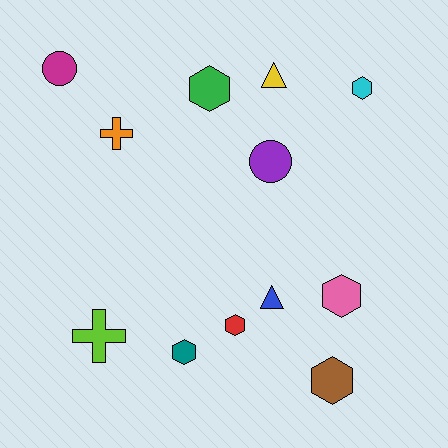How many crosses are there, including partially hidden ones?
There are 2 crosses.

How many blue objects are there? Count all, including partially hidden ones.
There is 1 blue object.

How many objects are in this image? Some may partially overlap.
There are 12 objects.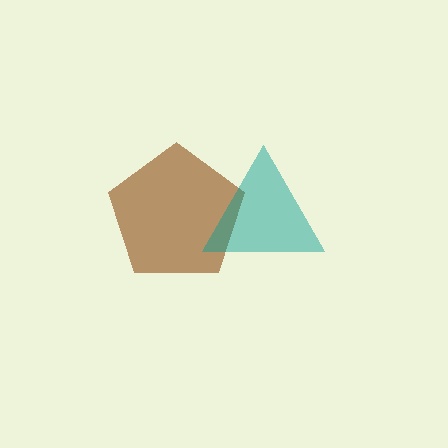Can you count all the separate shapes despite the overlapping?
Yes, there are 2 separate shapes.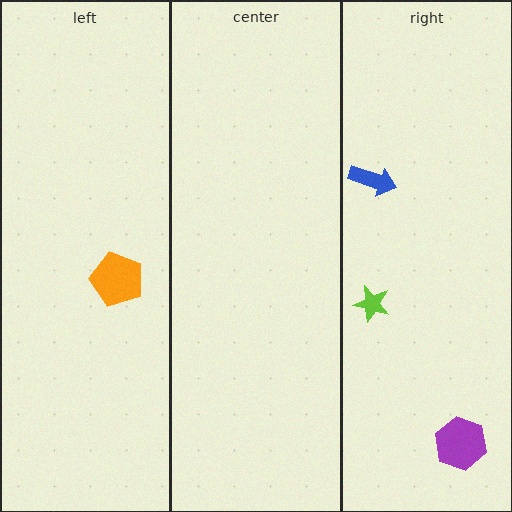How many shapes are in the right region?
3.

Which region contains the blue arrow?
The right region.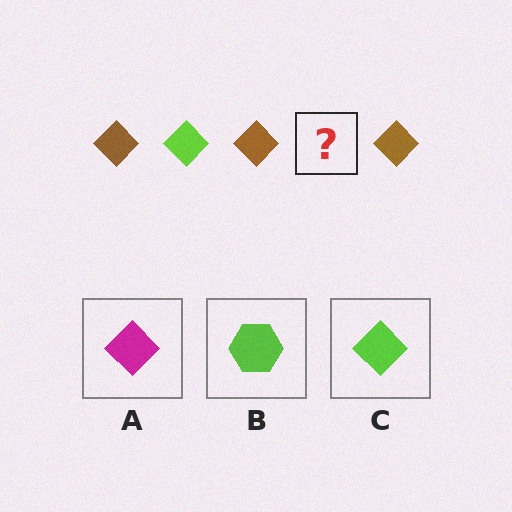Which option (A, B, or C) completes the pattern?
C.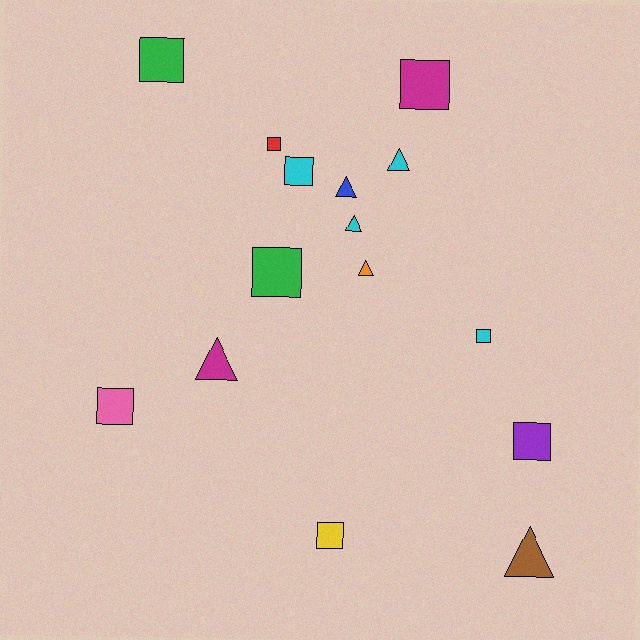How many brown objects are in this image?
There is 1 brown object.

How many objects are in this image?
There are 15 objects.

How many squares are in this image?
There are 9 squares.